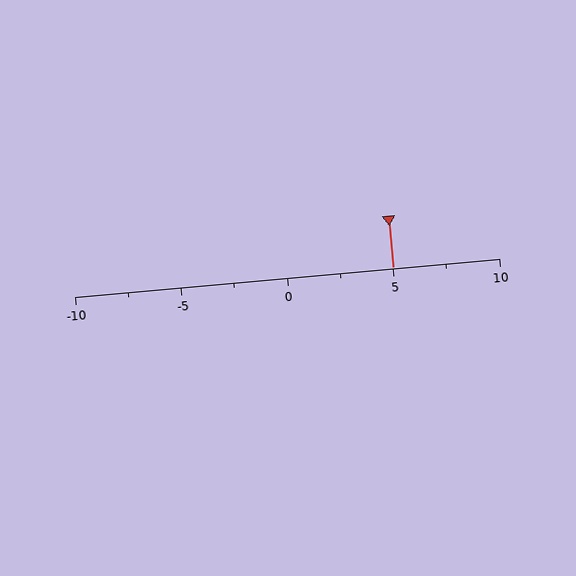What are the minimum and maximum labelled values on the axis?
The axis runs from -10 to 10.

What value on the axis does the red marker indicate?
The marker indicates approximately 5.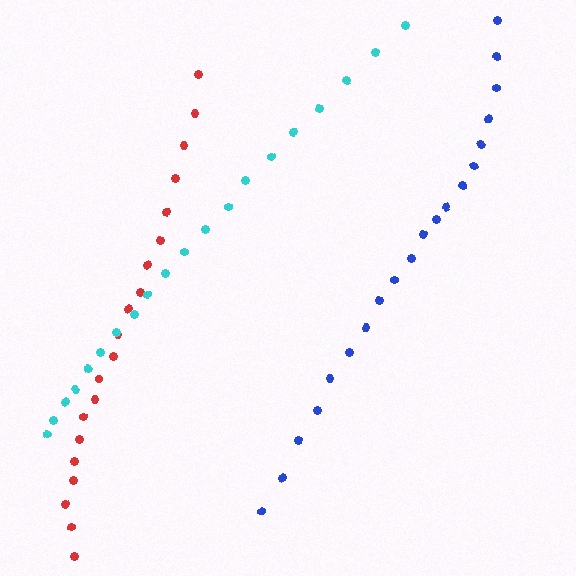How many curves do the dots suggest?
There are 3 distinct paths.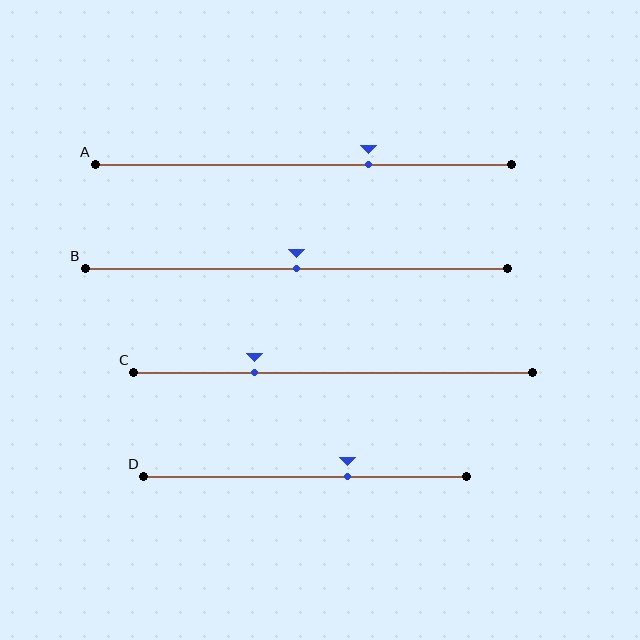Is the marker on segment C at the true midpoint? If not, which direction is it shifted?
No, the marker on segment C is shifted to the left by about 20% of the segment length.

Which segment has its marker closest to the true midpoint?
Segment B has its marker closest to the true midpoint.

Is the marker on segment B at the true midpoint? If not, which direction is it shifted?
Yes, the marker on segment B is at the true midpoint.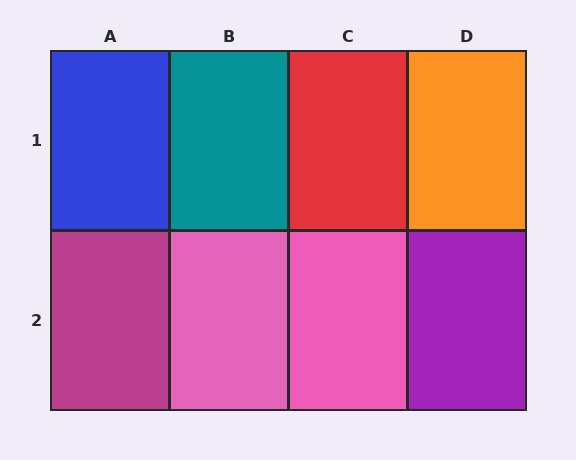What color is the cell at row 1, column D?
Orange.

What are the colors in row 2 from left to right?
Magenta, pink, pink, purple.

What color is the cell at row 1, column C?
Red.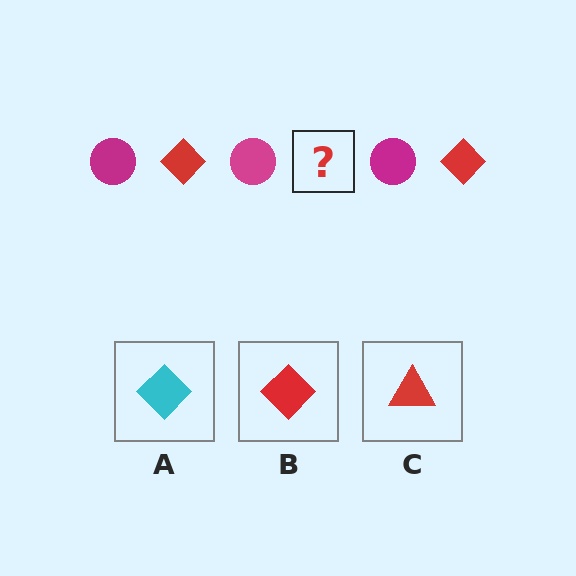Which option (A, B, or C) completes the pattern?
B.